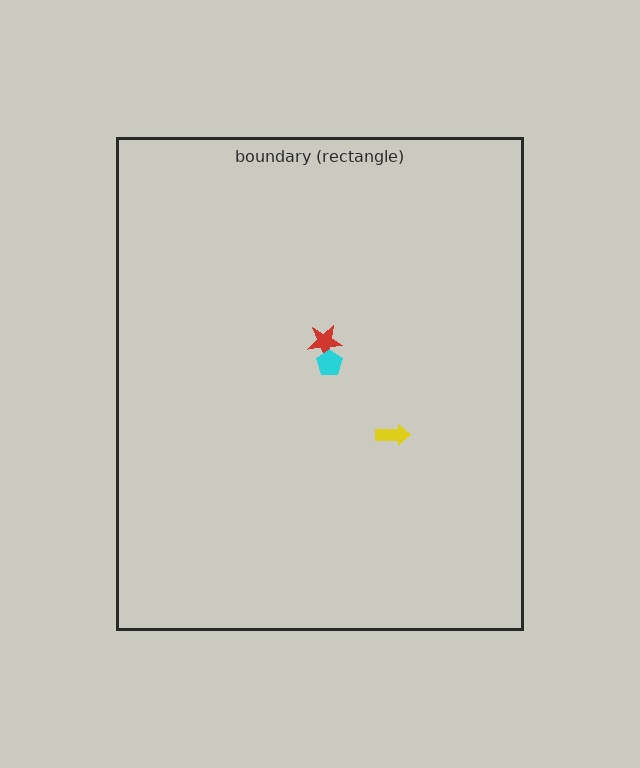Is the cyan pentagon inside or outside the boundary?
Inside.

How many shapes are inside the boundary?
3 inside, 0 outside.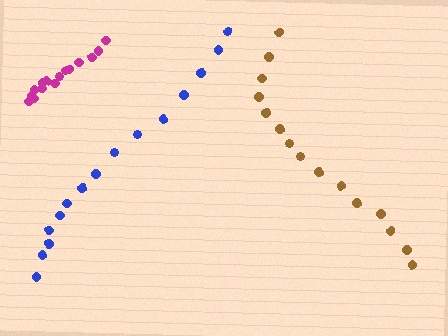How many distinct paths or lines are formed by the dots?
There are 3 distinct paths.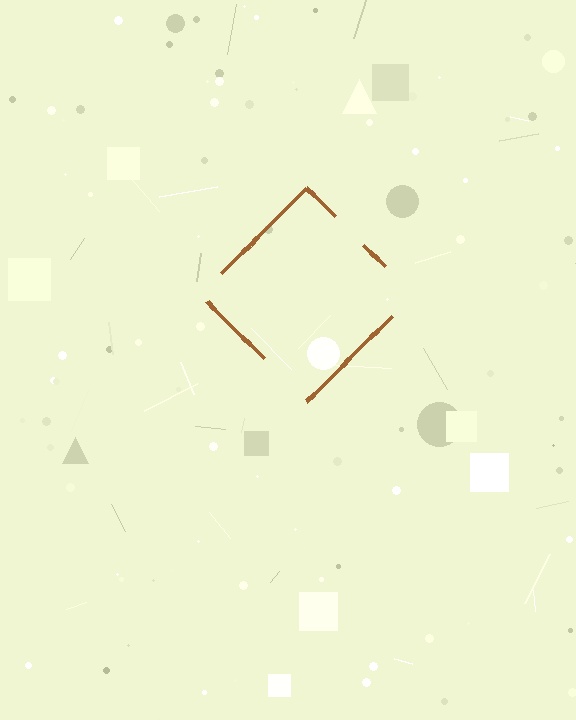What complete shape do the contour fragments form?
The contour fragments form a diamond.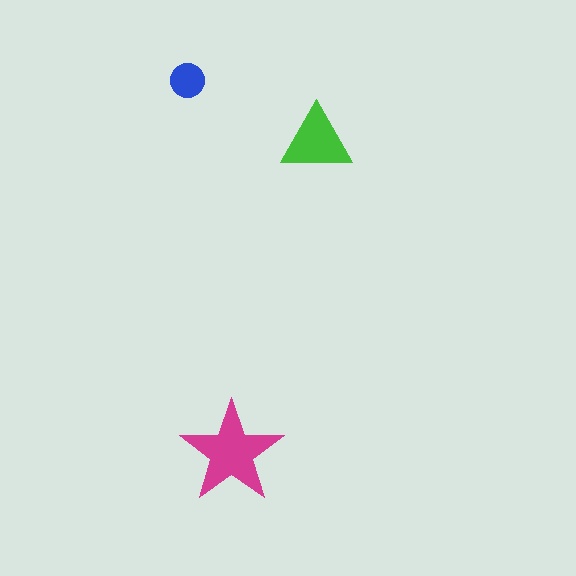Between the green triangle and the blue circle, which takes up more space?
The green triangle.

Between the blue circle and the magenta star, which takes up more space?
The magenta star.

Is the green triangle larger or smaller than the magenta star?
Smaller.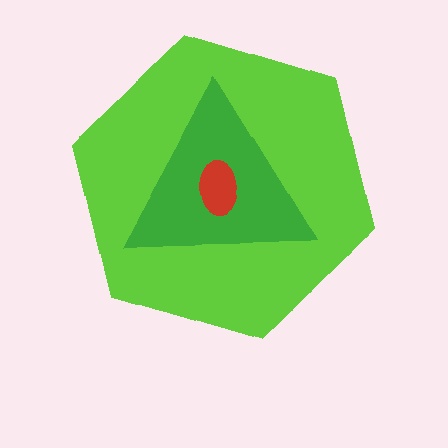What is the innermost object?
The red ellipse.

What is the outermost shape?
The lime hexagon.